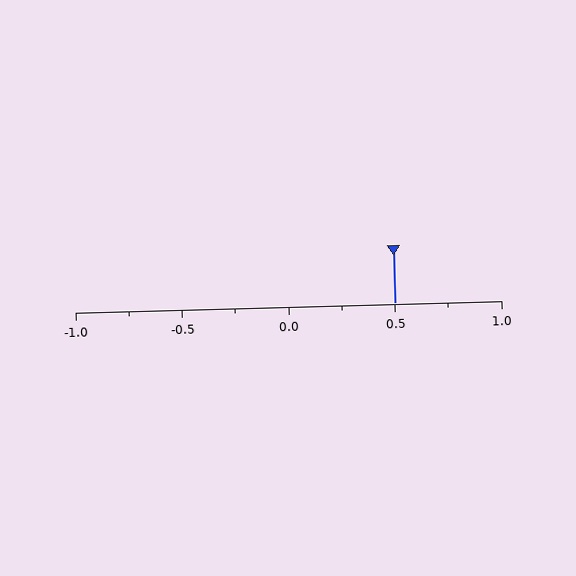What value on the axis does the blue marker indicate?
The marker indicates approximately 0.5.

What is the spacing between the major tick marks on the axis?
The major ticks are spaced 0.5 apart.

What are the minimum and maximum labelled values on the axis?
The axis runs from -1.0 to 1.0.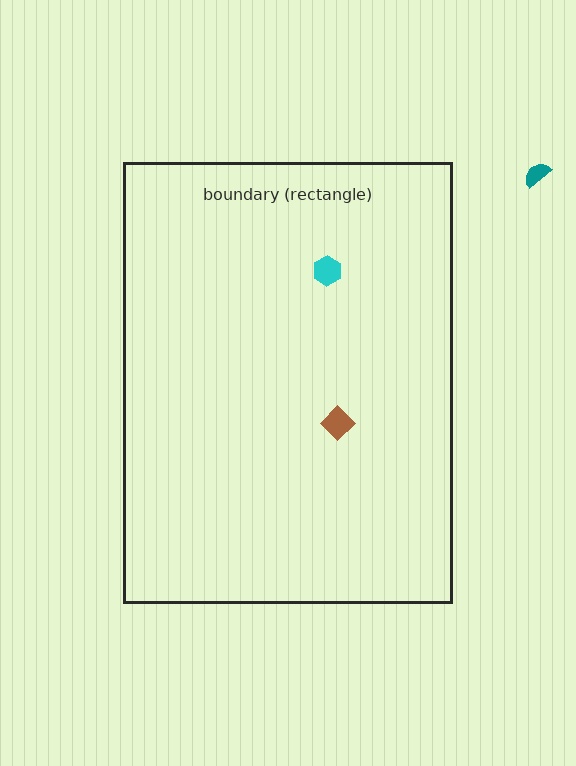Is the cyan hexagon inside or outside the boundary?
Inside.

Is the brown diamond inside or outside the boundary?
Inside.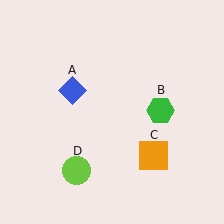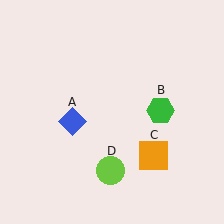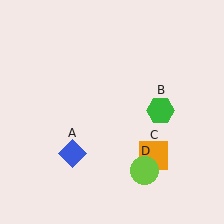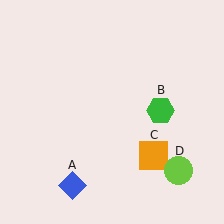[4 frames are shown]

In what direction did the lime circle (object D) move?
The lime circle (object D) moved right.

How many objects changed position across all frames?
2 objects changed position: blue diamond (object A), lime circle (object D).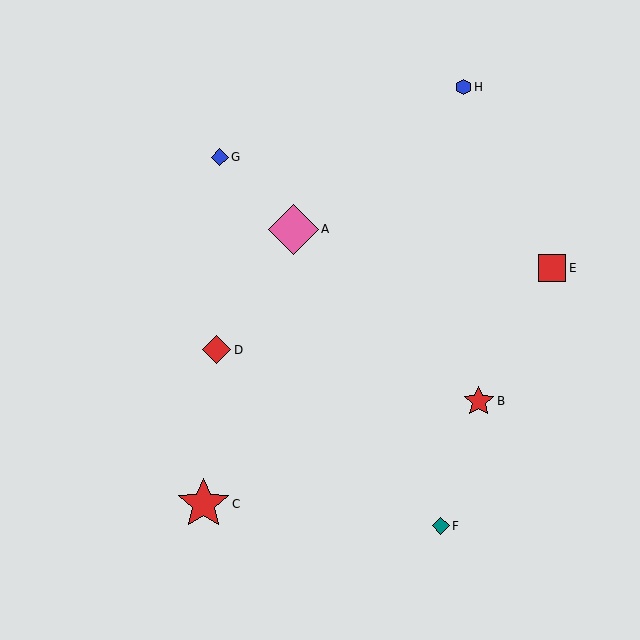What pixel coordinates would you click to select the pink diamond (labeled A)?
Click at (293, 229) to select the pink diamond A.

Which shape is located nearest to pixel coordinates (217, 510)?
The red star (labeled C) at (203, 504) is nearest to that location.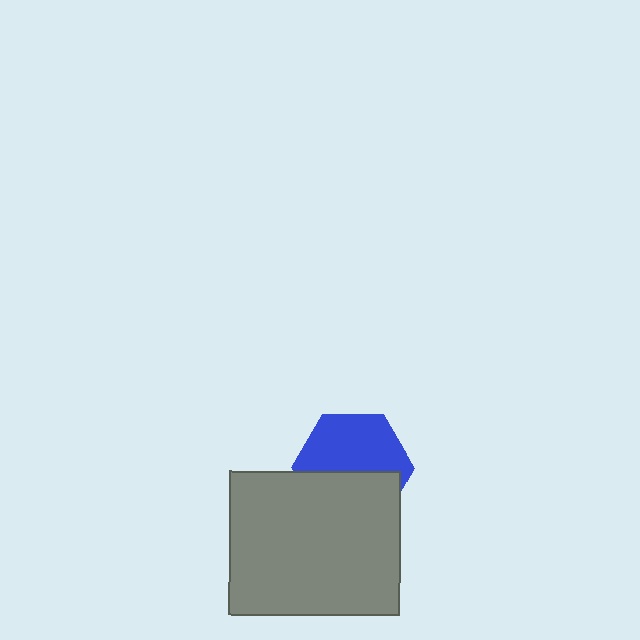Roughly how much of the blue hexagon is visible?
About half of it is visible (roughly 56%).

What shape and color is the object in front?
The object in front is a gray rectangle.